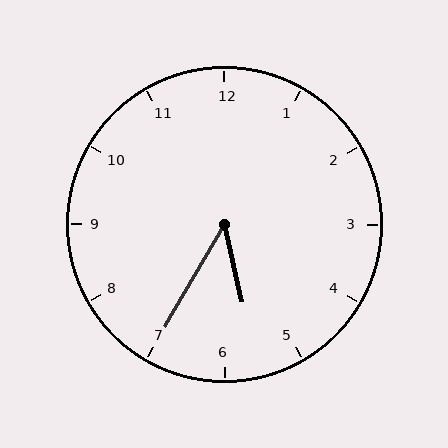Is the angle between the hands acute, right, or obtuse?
It is acute.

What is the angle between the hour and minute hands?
Approximately 42 degrees.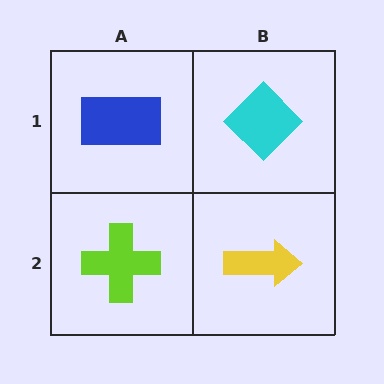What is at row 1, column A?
A blue rectangle.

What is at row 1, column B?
A cyan diamond.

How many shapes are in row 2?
2 shapes.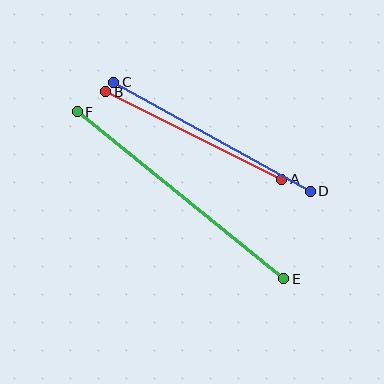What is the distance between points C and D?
The distance is approximately 225 pixels.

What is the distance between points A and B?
The distance is approximately 196 pixels.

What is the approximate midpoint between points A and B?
The midpoint is at approximately (194, 136) pixels.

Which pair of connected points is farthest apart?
Points E and F are farthest apart.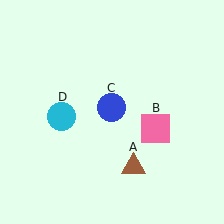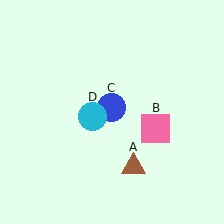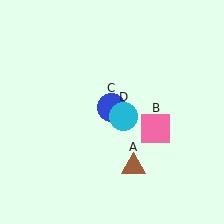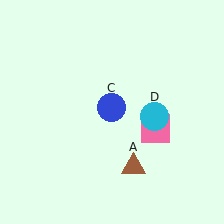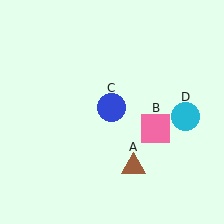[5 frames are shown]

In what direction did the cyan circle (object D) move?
The cyan circle (object D) moved right.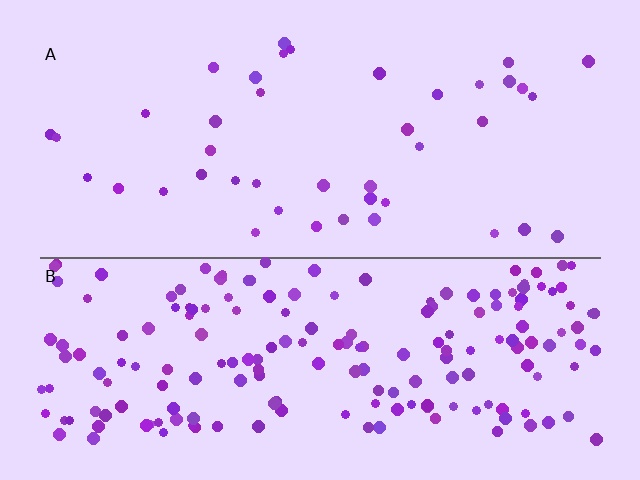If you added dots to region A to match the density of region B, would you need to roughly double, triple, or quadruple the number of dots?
Approximately quadruple.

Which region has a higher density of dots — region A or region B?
B (the bottom).